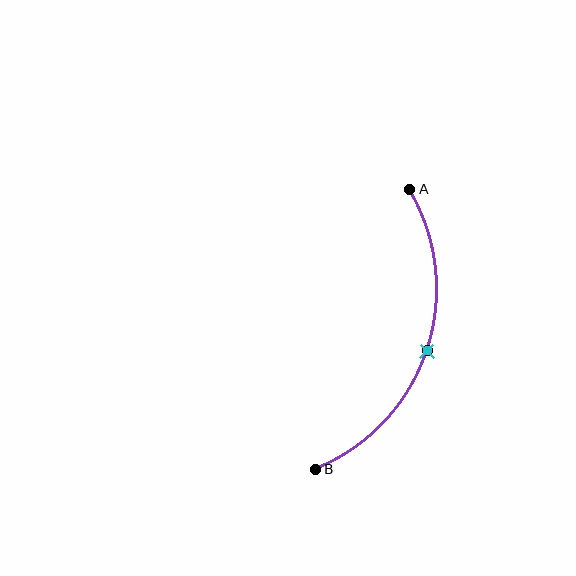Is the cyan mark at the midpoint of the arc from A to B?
Yes. The cyan mark lies on the arc at equal arc-length from both A and B — it is the arc midpoint.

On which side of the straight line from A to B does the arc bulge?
The arc bulges to the right of the straight line connecting A and B.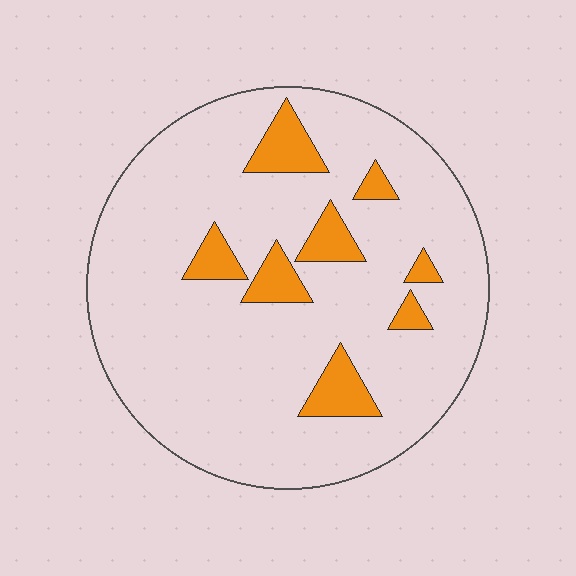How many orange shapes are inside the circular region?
8.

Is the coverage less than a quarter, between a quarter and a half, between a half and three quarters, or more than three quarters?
Less than a quarter.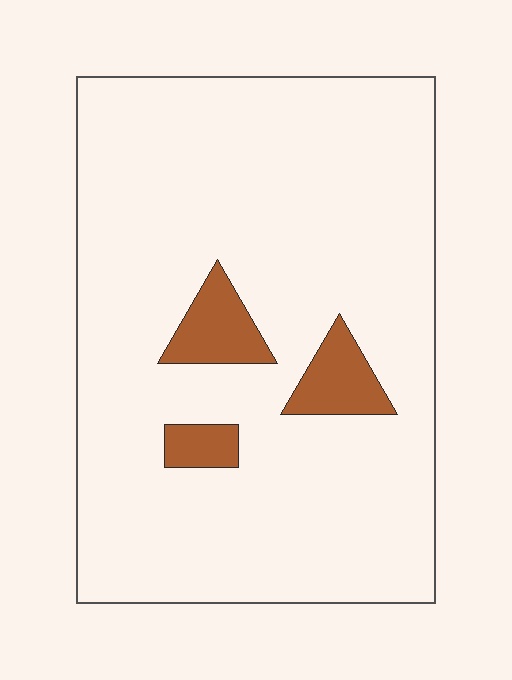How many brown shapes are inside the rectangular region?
3.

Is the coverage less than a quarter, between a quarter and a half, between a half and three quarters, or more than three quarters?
Less than a quarter.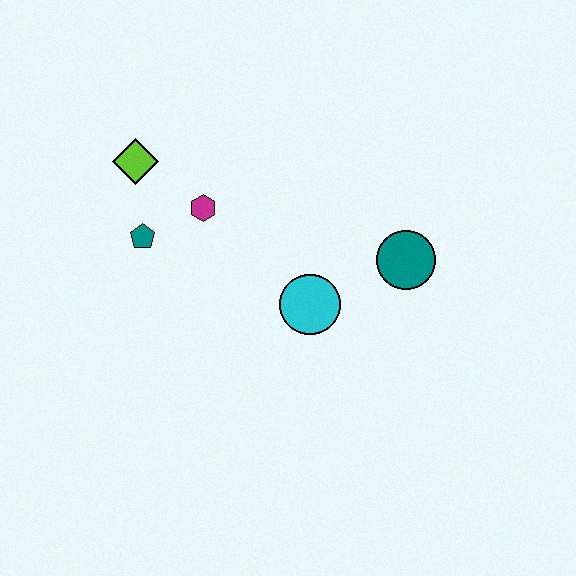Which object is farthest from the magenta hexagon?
The teal circle is farthest from the magenta hexagon.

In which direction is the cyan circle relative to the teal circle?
The cyan circle is to the left of the teal circle.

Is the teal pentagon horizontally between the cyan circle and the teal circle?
No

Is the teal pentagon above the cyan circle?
Yes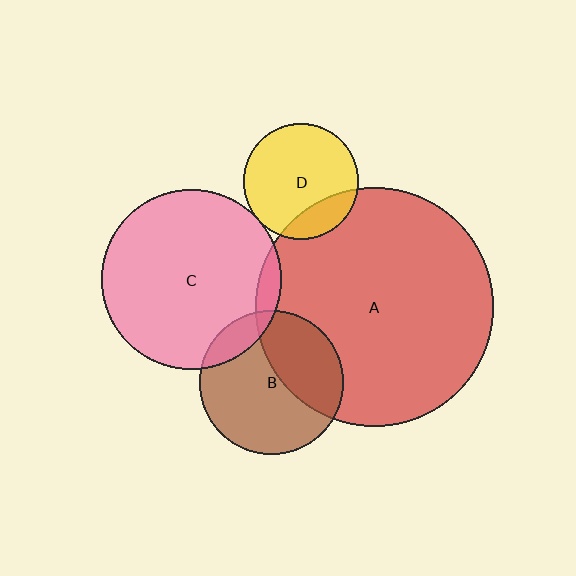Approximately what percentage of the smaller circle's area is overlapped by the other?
Approximately 5%.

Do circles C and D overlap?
Yes.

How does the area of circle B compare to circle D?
Approximately 1.6 times.